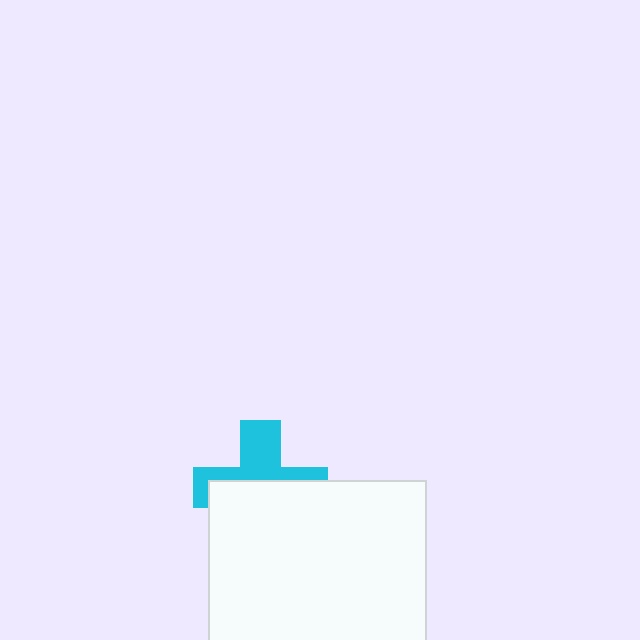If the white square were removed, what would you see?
You would see the complete cyan cross.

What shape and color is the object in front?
The object in front is a white square.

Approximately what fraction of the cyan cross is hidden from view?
Roughly 57% of the cyan cross is hidden behind the white square.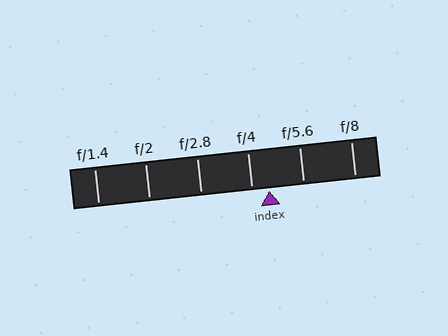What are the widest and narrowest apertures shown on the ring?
The widest aperture shown is f/1.4 and the narrowest is f/8.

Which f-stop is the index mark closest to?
The index mark is closest to f/4.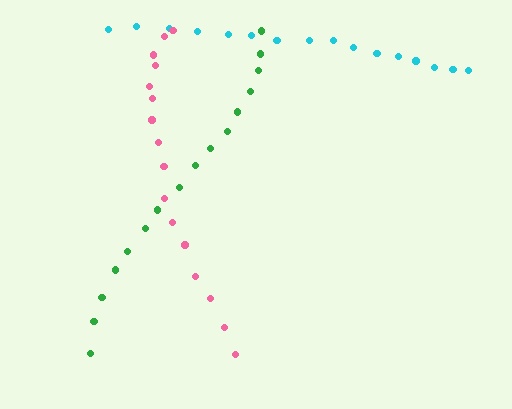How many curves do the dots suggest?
There are 3 distinct paths.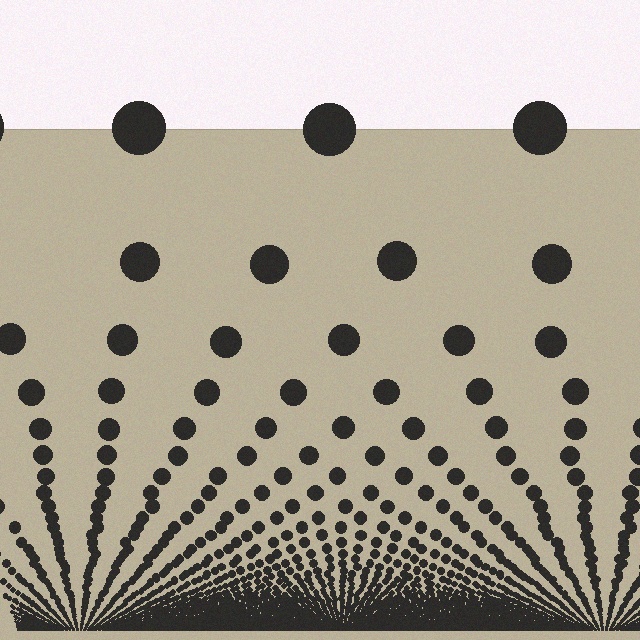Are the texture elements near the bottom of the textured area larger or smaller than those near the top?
Smaller. The gradient is inverted — elements near the bottom are smaller and denser.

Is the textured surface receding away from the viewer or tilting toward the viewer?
The surface appears to tilt toward the viewer. Texture elements get larger and sparser toward the top.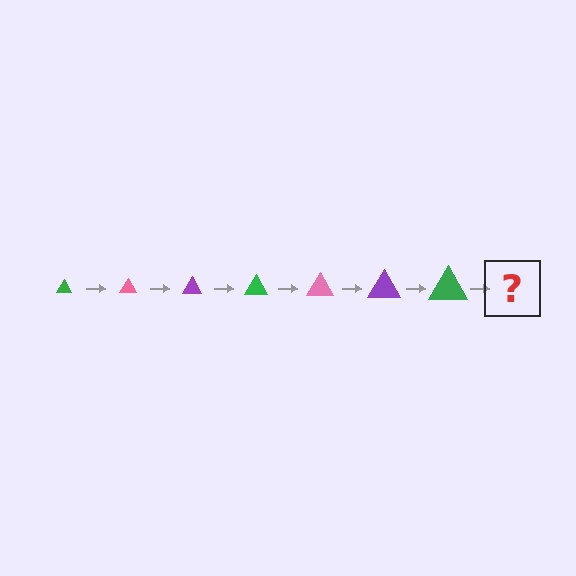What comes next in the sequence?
The next element should be a pink triangle, larger than the previous one.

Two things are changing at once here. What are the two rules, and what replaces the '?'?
The two rules are that the triangle grows larger each step and the color cycles through green, pink, and purple. The '?' should be a pink triangle, larger than the previous one.